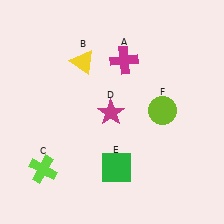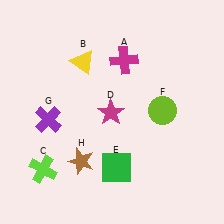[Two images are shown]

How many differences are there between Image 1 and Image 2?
There are 2 differences between the two images.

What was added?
A purple cross (G), a brown star (H) were added in Image 2.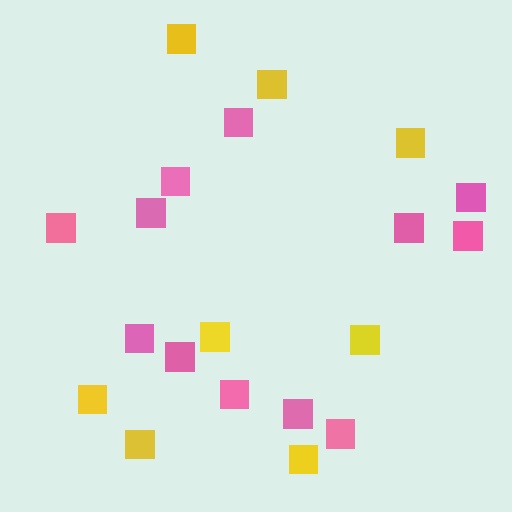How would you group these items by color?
There are 2 groups: one group of yellow squares (8) and one group of pink squares (12).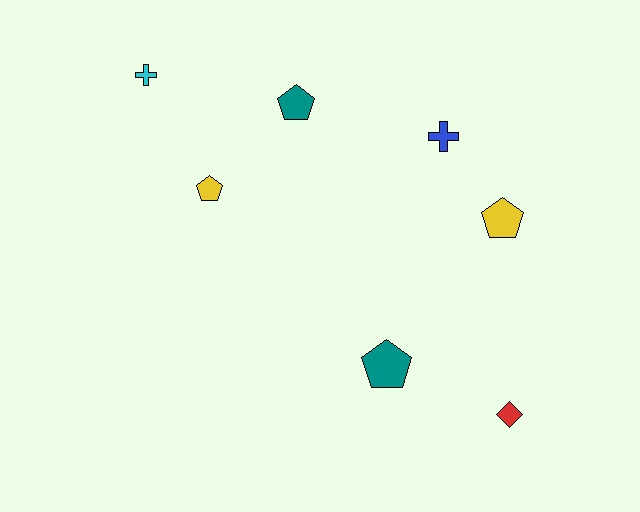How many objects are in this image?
There are 7 objects.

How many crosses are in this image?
There are 2 crosses.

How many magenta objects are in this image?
There are no magenta objects.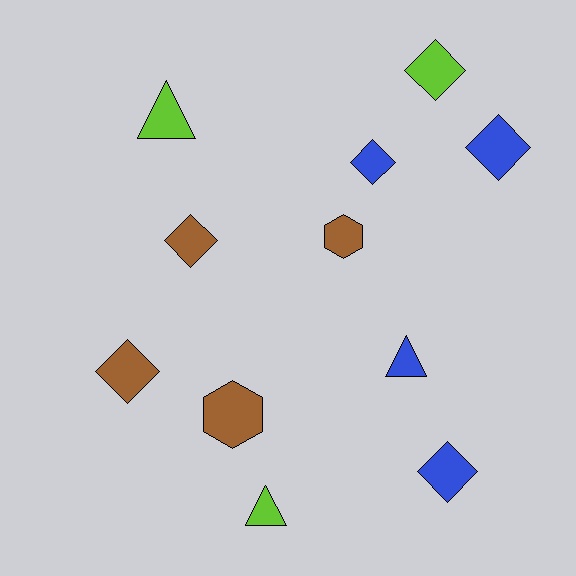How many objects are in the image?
There are 11 objects.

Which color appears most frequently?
Blue, with 4 objects.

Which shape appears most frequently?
Diamond, with 6 objects.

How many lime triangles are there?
There are 2 lime triangles.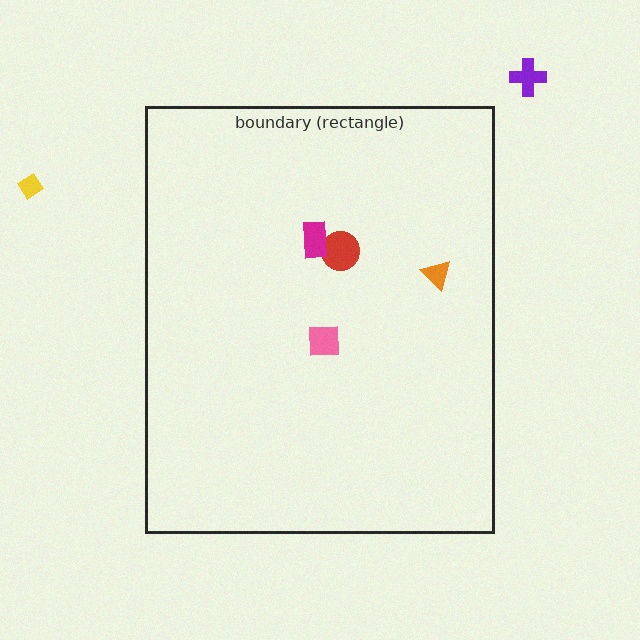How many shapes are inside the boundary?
4 inside, 2 outside.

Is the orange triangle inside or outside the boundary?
Inside.